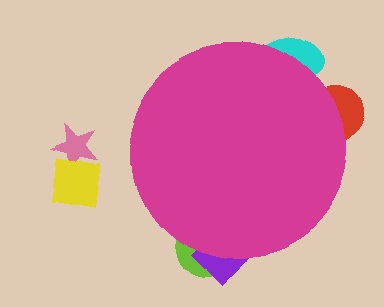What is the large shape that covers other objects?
A magenta circle.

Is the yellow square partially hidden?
No, the yellow square is fully visible.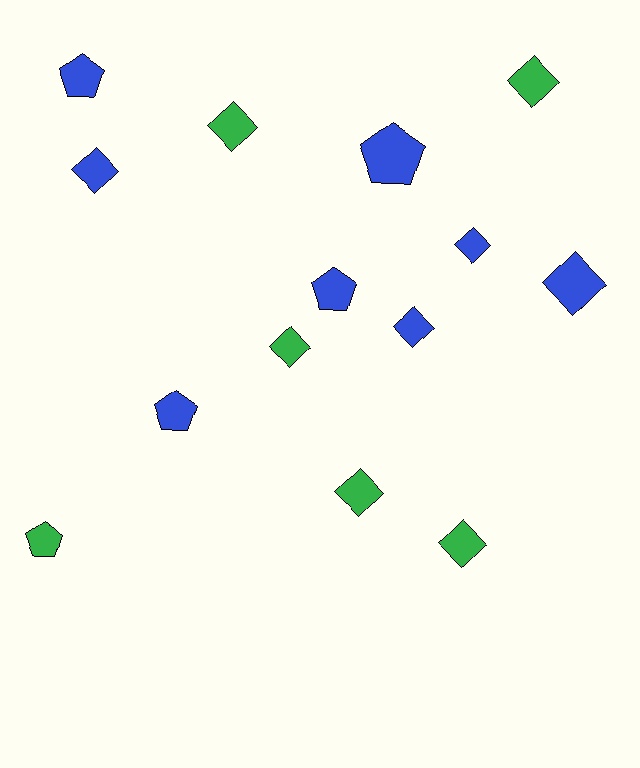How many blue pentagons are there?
There are 4 blue pentagons.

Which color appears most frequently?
Blue, with 8 objects.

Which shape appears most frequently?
Diamond, with 9 objects.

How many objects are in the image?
There are 14 objects.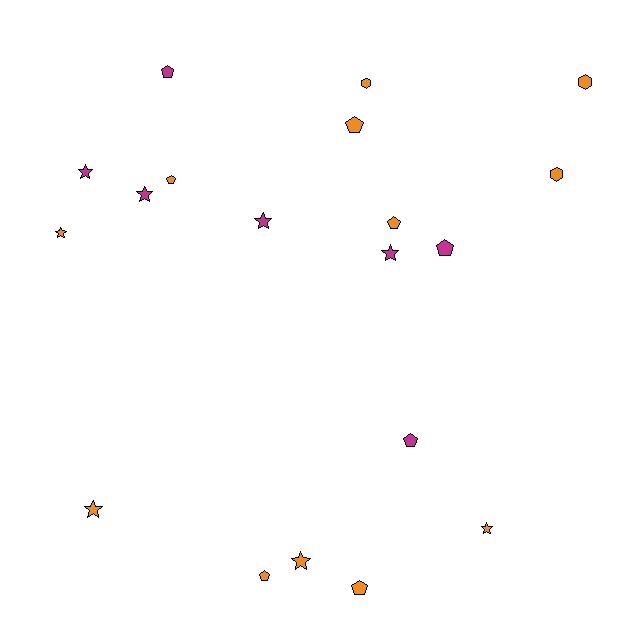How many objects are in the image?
There are 19 objects.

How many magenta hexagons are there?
There are no magenta hexagons.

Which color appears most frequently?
Orange, with 12 objects.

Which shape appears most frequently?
Pentagon, with 8 objects.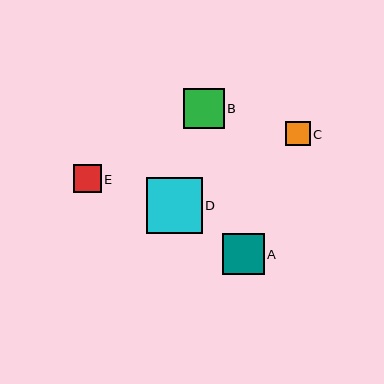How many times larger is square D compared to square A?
Square D is approximately 1.3 times the size of square A.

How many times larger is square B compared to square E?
Square B is approximately 1.5 times the size of square E.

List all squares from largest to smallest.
From largest to smallest: D, A, B, E, C.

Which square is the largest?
Square D is the largest with a size of approximately 56 pixels.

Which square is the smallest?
Square C is the smallest with a size of approximately 25 pixels.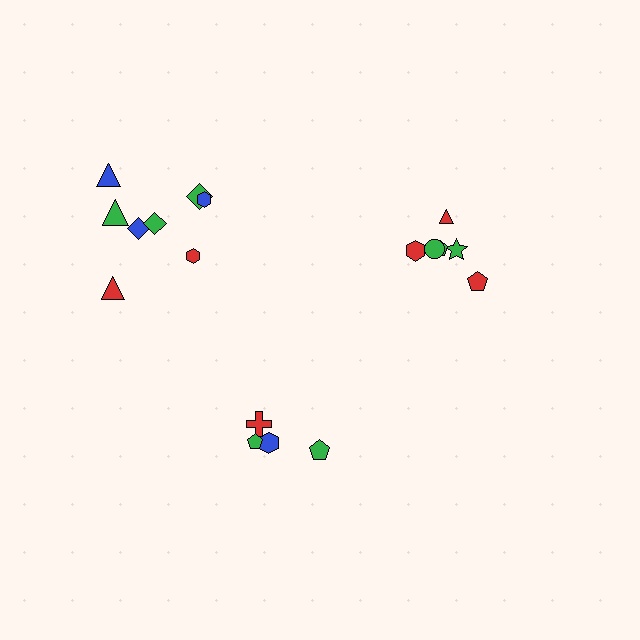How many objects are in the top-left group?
There are 8 objects.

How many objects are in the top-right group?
There are 6 objects.